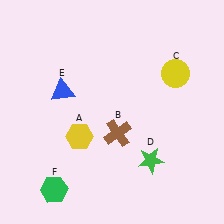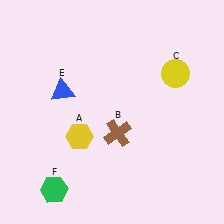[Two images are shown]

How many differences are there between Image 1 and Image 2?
There is 1 difference between the two images.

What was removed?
The green star (D) was removed in Image 2.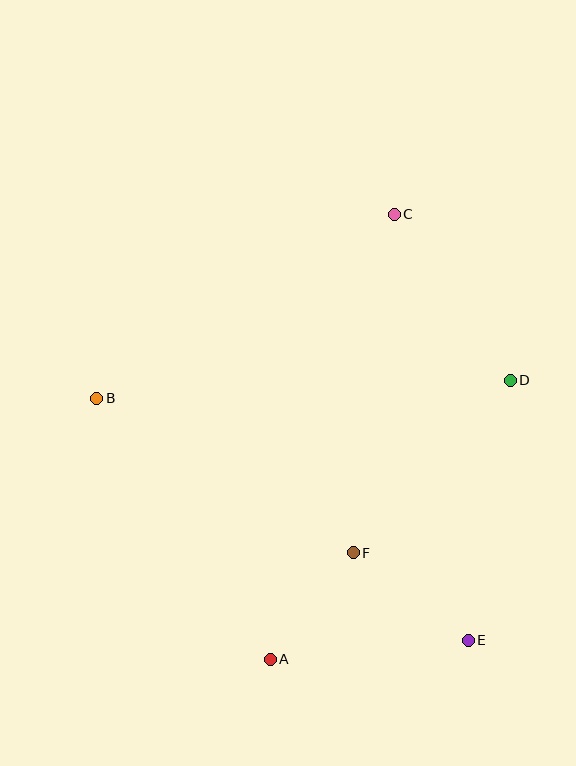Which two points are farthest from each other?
Points A and C are farthest from each other.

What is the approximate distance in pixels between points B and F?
The distance between B and F is approximately 299 pixels.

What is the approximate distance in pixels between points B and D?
The distance between B and D is approximately 414 pixels.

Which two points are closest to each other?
Points A and F are closest to each other.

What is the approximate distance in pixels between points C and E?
The distance between C and E is approximately 433 pixels.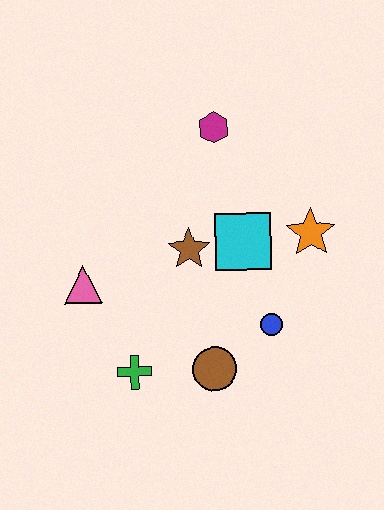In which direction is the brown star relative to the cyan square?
The brown star is to the left of the cyan square.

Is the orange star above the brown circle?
Yes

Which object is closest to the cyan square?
The brown star is closest to the cyan square.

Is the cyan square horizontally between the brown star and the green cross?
No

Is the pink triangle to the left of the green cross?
Yes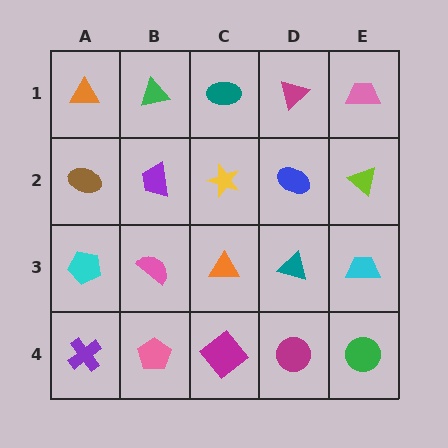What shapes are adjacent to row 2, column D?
A magenta triangle (row 1, column D), a teal triangle (row 3, column D), a yellow star (row 2, column C), a lime triangle (row 2, column E).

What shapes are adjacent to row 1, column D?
A blue ellipse (row 2, column D), a teal ellipse (row 1, column C), a pink trapezoid (row 1, column E).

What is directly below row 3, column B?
A pink pentagon.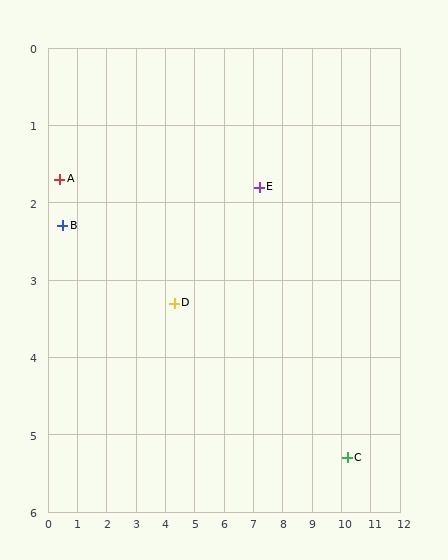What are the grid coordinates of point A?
Point A is at approximately (0.4, 1.7).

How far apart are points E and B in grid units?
Points E and B are about 6.7 grid units apart.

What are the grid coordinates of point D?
Point D is at approximately (4.3, 3.3).